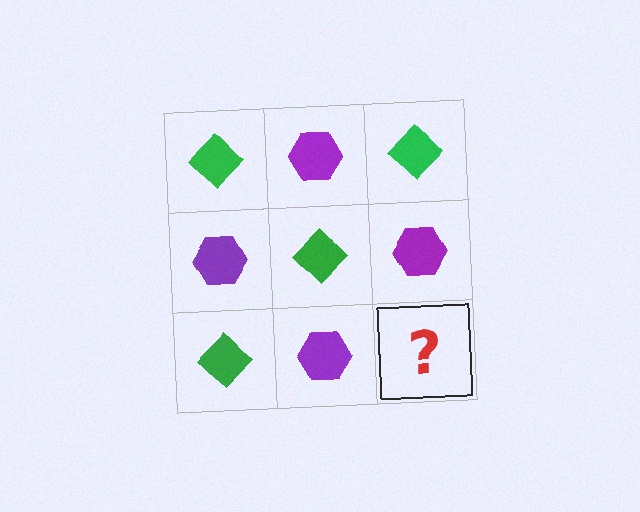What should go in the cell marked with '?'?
The missing cell should contain a green diamond.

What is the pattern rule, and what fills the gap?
The rule is that it alternates green diamond and purple hexagon in a checkerboard pattern. The gap should be filled with a green diamond.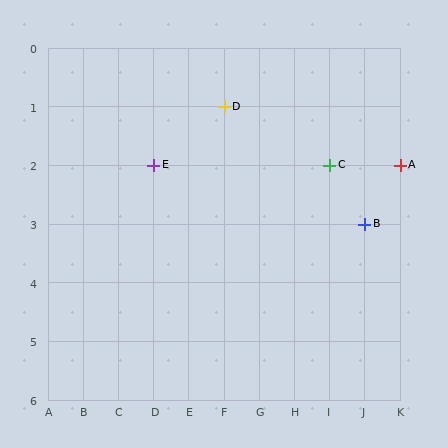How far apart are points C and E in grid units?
Points C and E are 5 columns apart.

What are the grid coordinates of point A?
Point A is at grid coordinates (K, 2).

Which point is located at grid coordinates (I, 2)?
Point C is at (I, 2).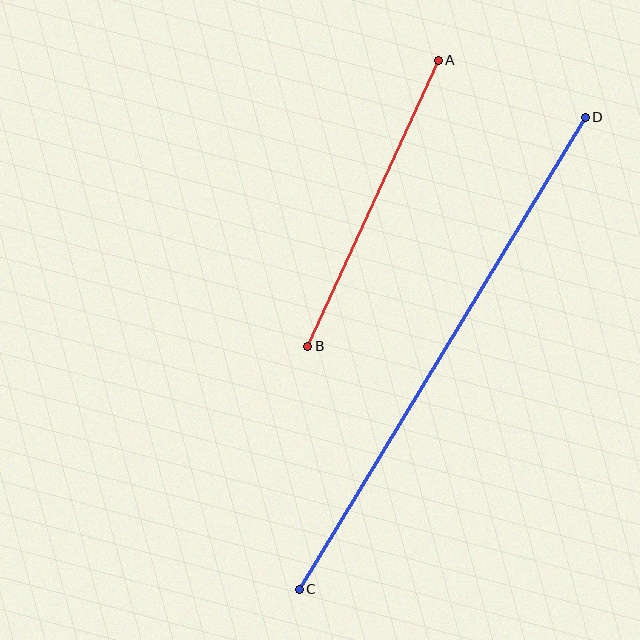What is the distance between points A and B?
The distance is approximately 314 pixels.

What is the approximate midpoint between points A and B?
The midpoint is at approximately (373, 203) pixels.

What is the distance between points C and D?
The distance is approximately 552 pixels.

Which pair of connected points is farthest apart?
Points C and D are farthest apart.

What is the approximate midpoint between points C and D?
The midpoint is at approximately (442, 353) pixels.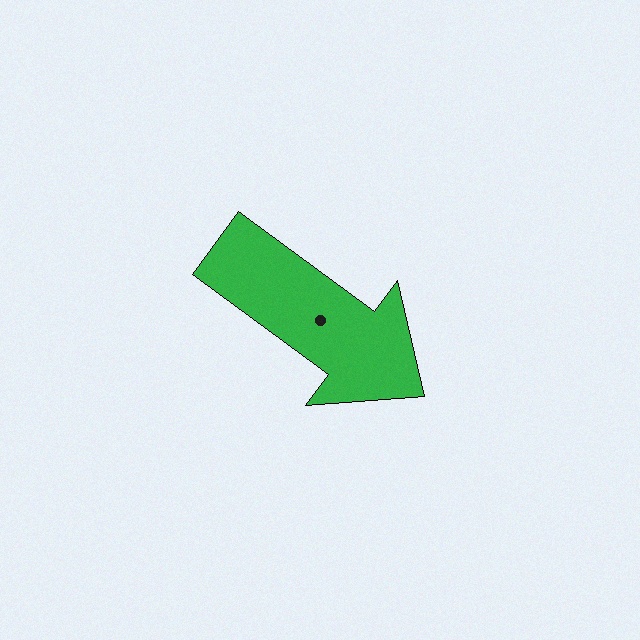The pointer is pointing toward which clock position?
Roughly 4 o'clock.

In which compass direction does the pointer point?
Southeast.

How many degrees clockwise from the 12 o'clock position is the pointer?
Approximately 126 degrees.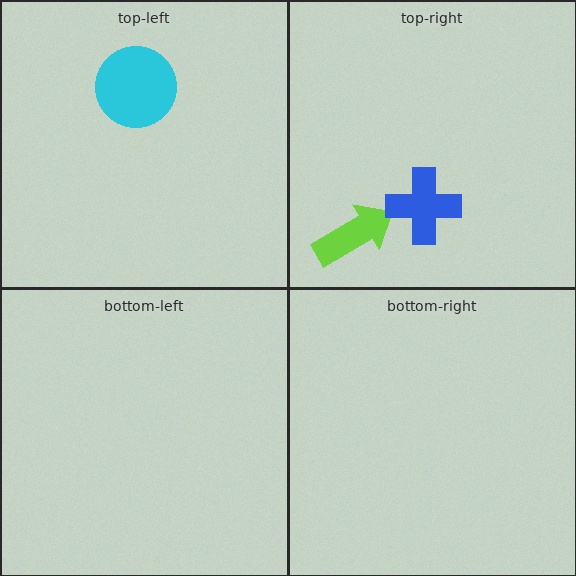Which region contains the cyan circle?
The top-left region.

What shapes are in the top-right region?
The lime arrow, the blue cross.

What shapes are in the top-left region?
The cyan circle.